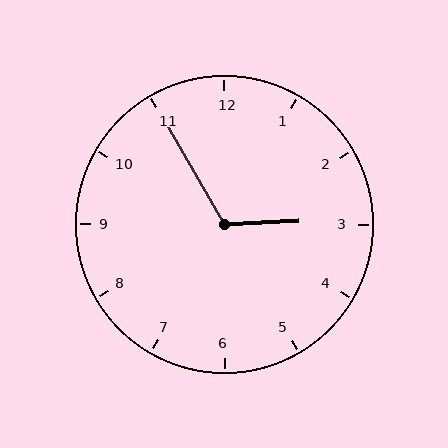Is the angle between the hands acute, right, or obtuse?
It is obtuse.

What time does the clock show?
2:55.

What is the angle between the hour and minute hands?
Approximately 118 degrees.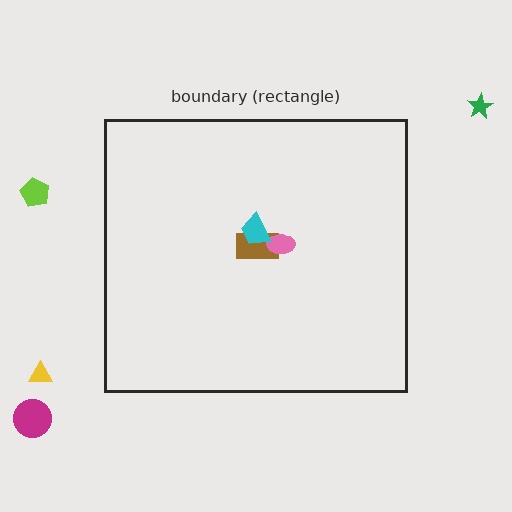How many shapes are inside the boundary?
3 inside, 4 outside.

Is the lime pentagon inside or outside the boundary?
Outside.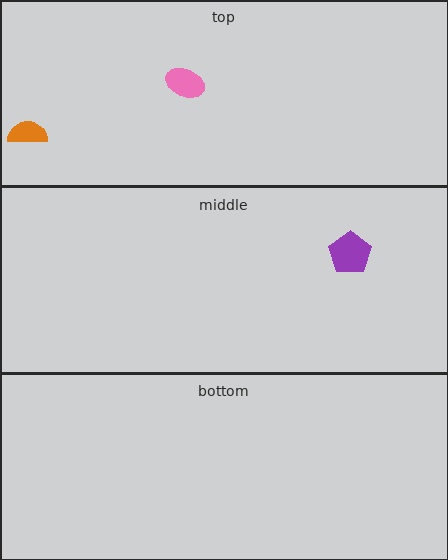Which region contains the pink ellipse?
The top region.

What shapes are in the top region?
The pink ellipse, the orange semicircle.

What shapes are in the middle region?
The purple pentagon.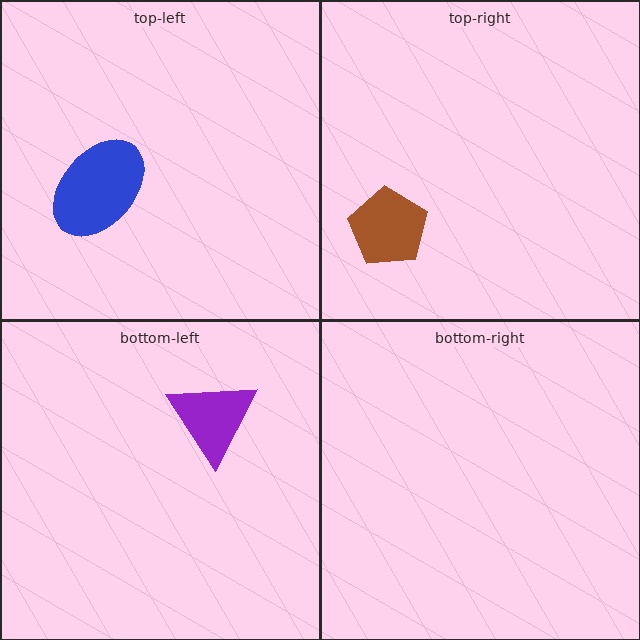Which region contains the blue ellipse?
The top-left region.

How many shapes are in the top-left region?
1.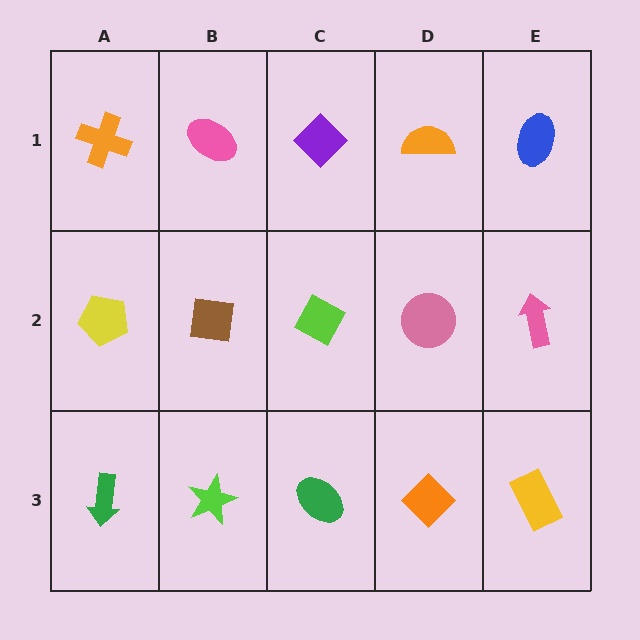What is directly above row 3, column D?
A pink circle.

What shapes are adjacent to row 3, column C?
A lime diamond (row 2, column C), a lime star (row 3, column B), an orange diamond (row 3, column D).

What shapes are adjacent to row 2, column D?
An orange semicircle (row 1, column D), an orange diamond (row 3, column D), a lime diamond (row 2, column C), a pink arrow (row 2, column E).